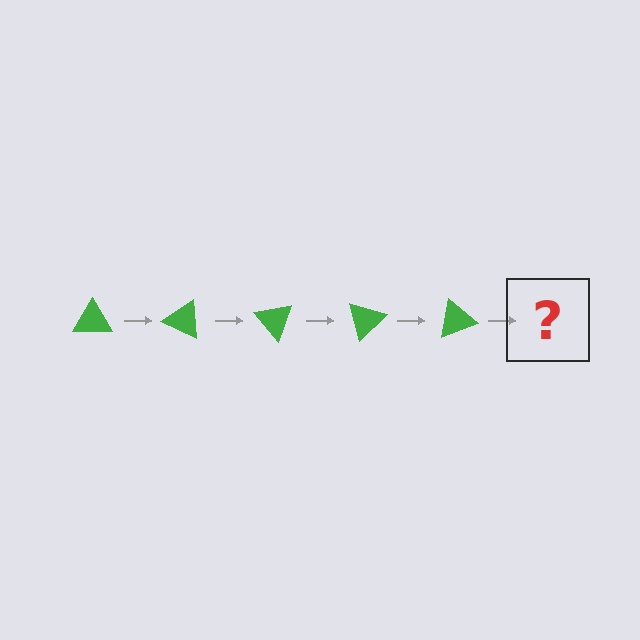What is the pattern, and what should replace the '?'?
The pattern is that the triangle rotates 25 degrees each step. The '?' should be a green triangle rotated 125 degrees.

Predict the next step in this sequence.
The next step is a green triangle rotated 125 degrees.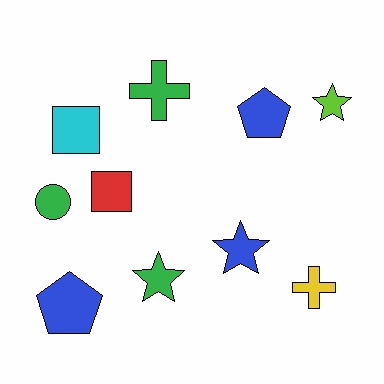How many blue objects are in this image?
There are 3 blue objects.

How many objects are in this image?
There are 10 objects.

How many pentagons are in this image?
There are 2 pentagons.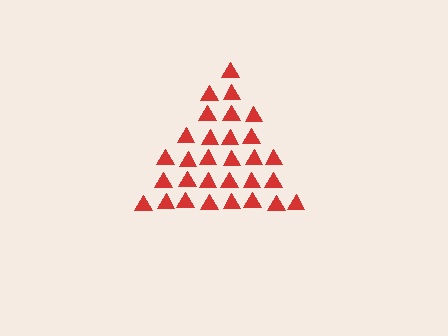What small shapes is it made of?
It is made of small triangles.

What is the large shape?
The large shape is a triangle.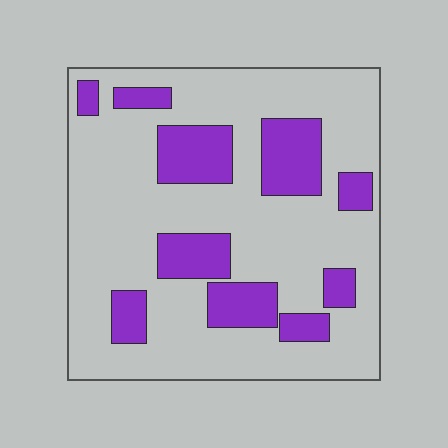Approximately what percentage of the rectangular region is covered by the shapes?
Approximately 25%.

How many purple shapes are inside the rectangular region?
10.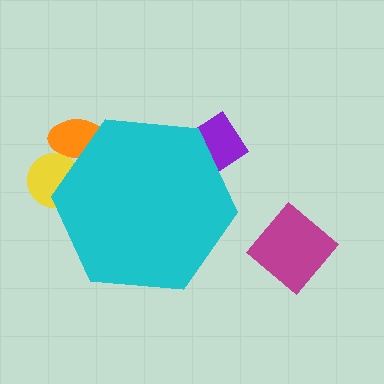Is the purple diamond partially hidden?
Yes, the purple diamond is partially hidden behind the cyan hexagon.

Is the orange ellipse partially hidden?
Yes, the orange ellipse is partially hidden behind the cyan hexagon.